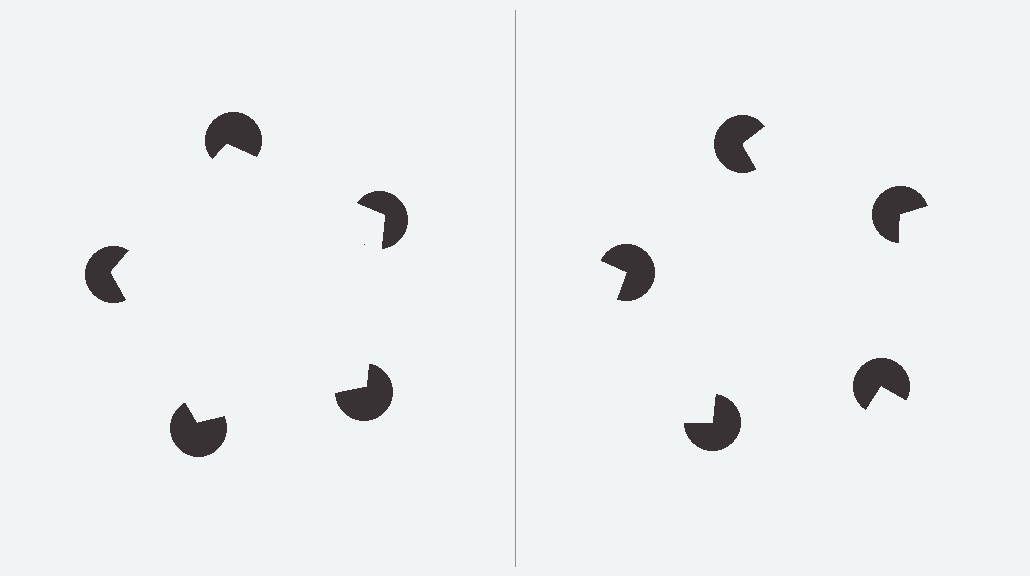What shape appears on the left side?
An illusory pentagon.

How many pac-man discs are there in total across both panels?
10 — 5 on each side.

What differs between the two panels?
The pac-man discs are positioned identically on both sides; only the wedge orientations differ. On the left they align to a pentagon; on the right they are misaligned.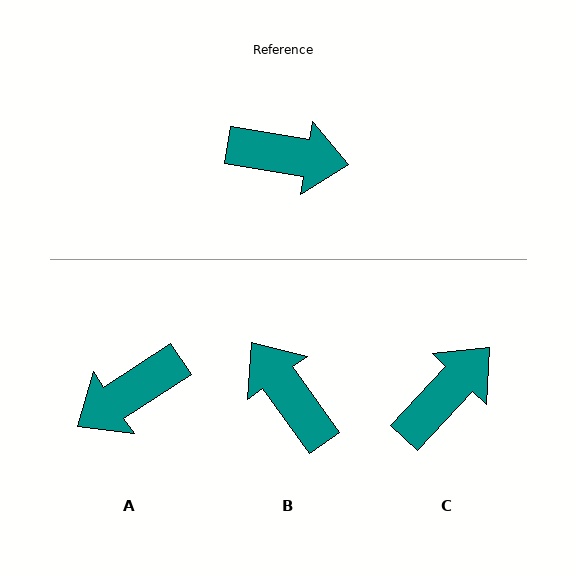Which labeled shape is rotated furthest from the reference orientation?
A, about 138 degrees away.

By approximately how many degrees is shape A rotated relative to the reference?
Approximately 138 degrees clockwise.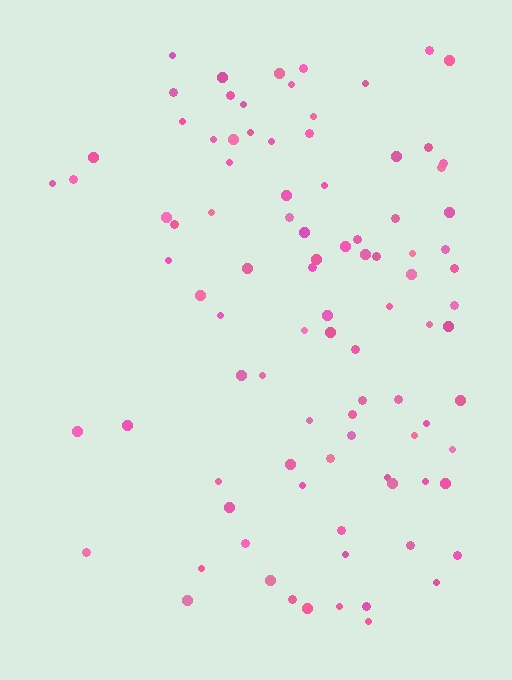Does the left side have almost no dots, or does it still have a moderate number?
Still a moderate number, just noticeably fewer than the right.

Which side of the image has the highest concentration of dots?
The right.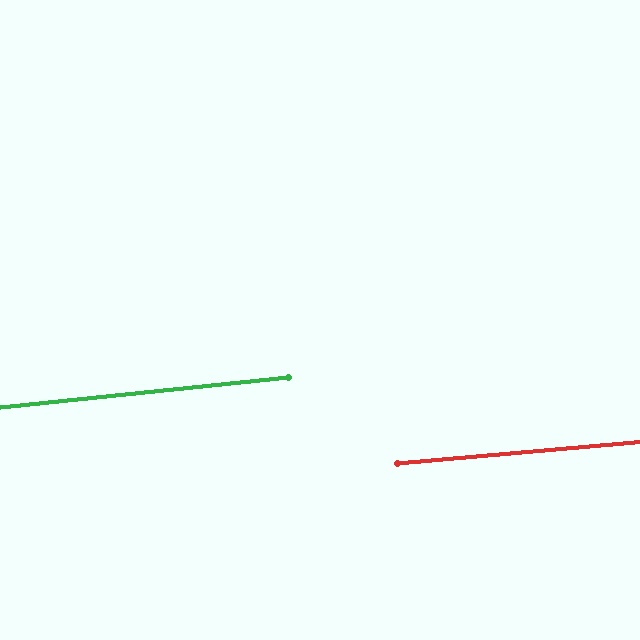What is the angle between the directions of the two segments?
Approximately 1 degree.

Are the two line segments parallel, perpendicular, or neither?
Parallel — their directions differ by only 0.8°.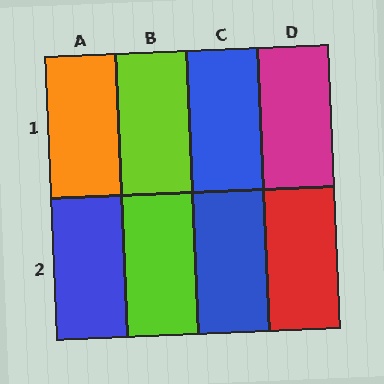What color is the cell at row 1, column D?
Magenta.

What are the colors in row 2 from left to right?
Blue, lime, blue, red.